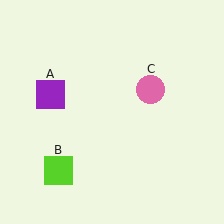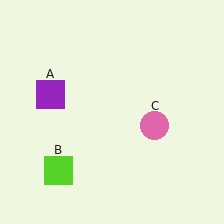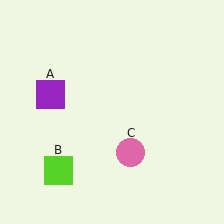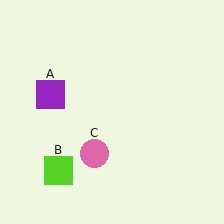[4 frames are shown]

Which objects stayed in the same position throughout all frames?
Purple square (object A) and lime square (object B) remained stationary.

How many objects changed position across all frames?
1 object changed position: pink circle (object C).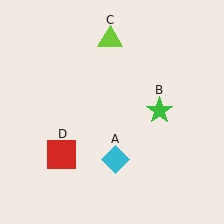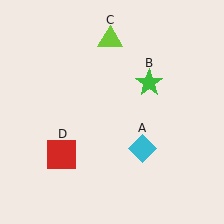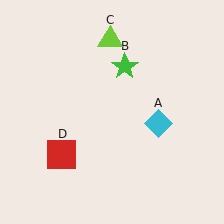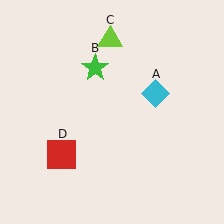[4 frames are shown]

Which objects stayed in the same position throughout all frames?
Lime triangle (object C) and red square (object D) remained stationary.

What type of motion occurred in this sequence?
The cyan diamond (object A), green star (object B) rotated counterclockwise around the center of the scene.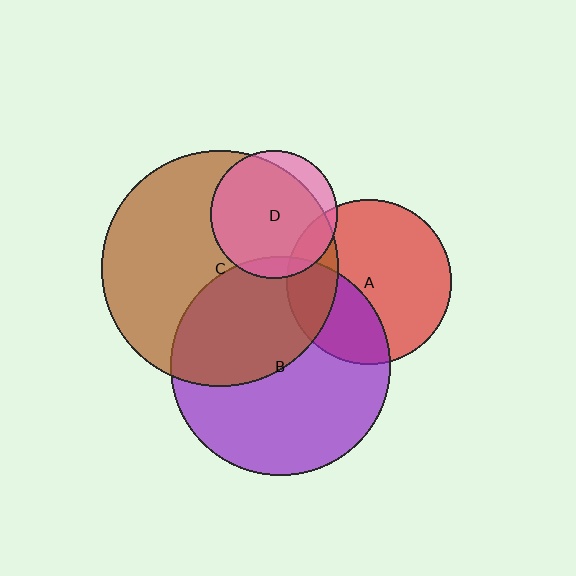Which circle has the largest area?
Circle C (brown).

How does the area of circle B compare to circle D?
Approximately 3.0 times.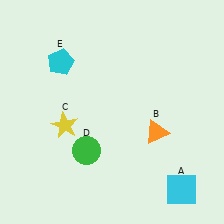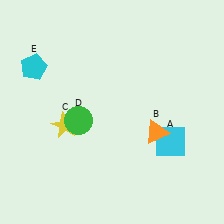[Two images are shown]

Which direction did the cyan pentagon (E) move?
The cyan pentagon (E) moved left.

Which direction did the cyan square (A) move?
The cyan square (A) moved up.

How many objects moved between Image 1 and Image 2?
3 objects moved between the two images.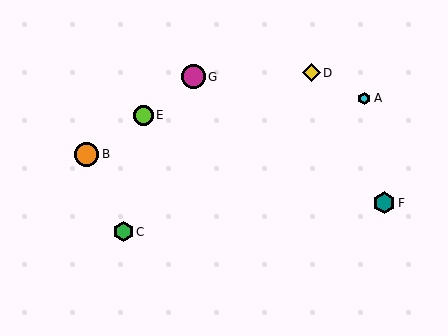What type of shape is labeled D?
Shape D is a yellow diamond.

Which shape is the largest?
The orange circle (labeled B) is the largest.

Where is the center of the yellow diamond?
The center of the yellow diamond is at (311, 73).